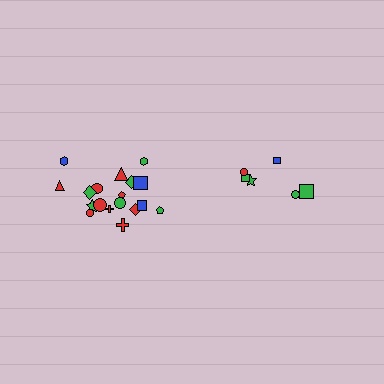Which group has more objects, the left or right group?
The left group.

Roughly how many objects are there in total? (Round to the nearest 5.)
Roughly 25 objects in total.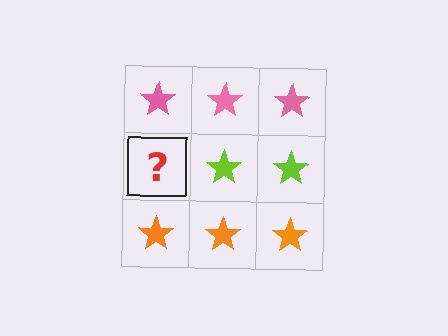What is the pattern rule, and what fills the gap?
The rule is that each row has a consistent color. The gap should be filled with a lime star.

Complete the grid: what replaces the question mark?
The question mark should be replaced with a lime star.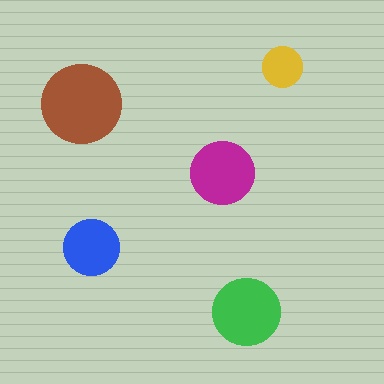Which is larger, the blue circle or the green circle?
The green one.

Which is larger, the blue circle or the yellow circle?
The blue one.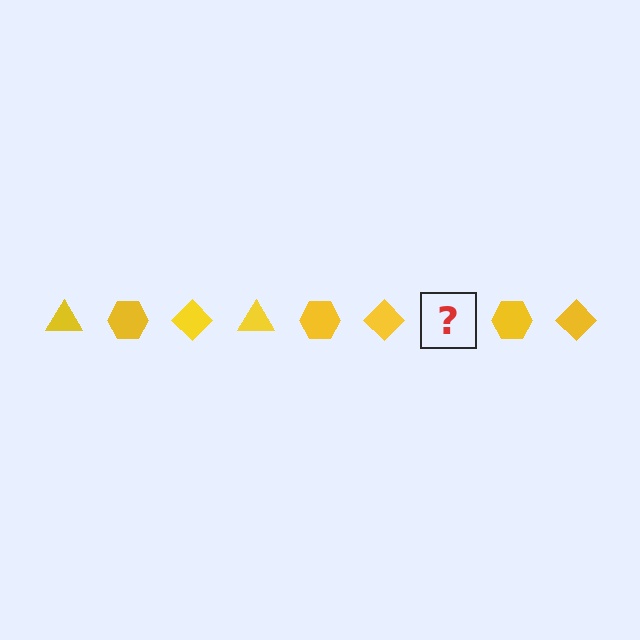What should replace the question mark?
The question mark should be replaced with a yellow triangle.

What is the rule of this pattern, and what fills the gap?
The rule is that the pattern cycles through triangle, hexagon, diamond shapes in yellow. The gap should be filled with a yellow triangle.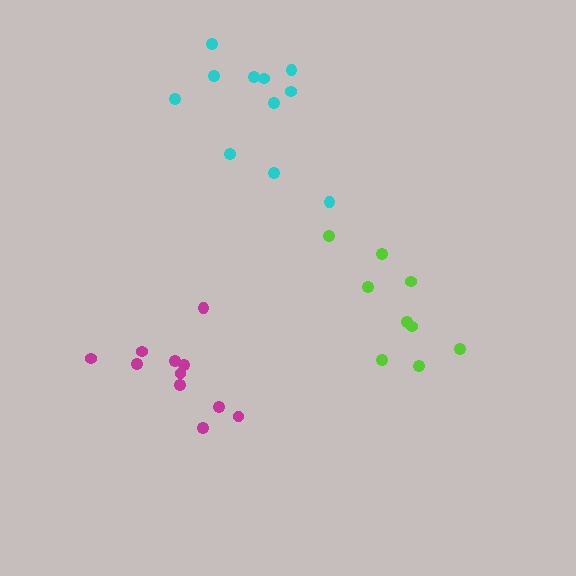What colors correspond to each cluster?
The clusters are colored: cyan, lime, magenta.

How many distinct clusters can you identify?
There are 3 distinct clusters.